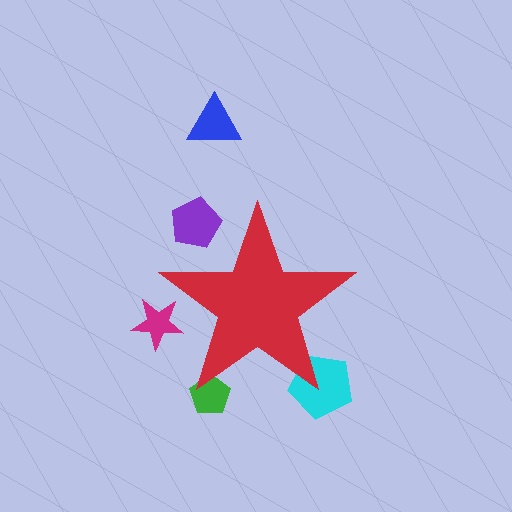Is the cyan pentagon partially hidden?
Yes, the cyan pentagon is partially hidden behind the red star.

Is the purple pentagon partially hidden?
Yes, the purple pentagon is partially hidden behind the red star.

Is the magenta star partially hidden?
Yes, the magenta star is partially hidden behind the red star.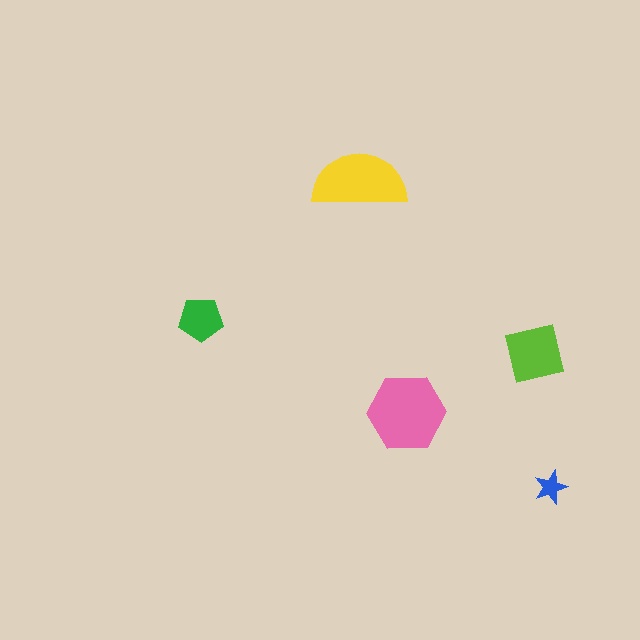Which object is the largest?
The pink hexagon.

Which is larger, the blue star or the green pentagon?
The green pentagon.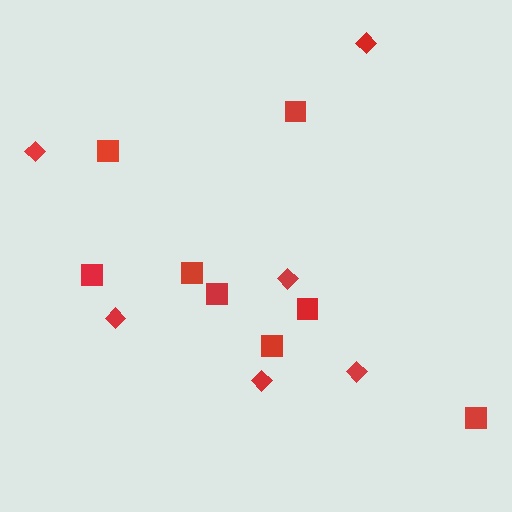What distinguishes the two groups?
There are 2 groups: one group of squares (8) and one group of diamonds (6).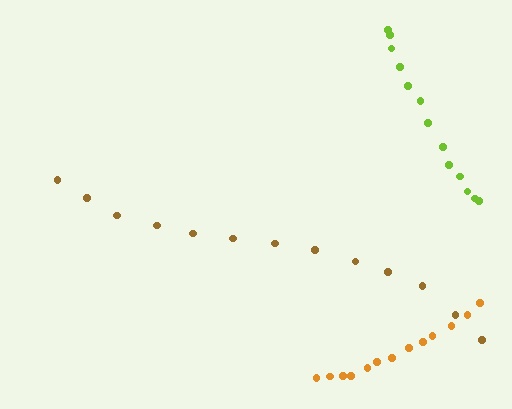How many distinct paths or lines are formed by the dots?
There are 3 distinct paths.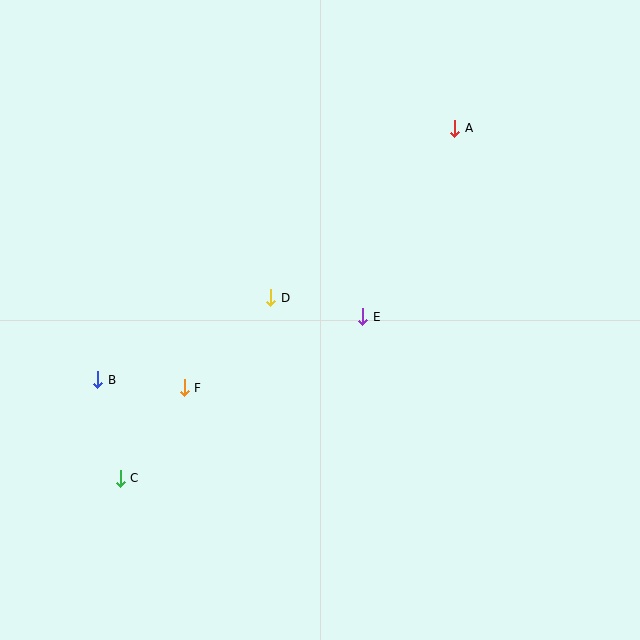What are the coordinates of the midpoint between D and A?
The midpoint between D and A is at (363, 213).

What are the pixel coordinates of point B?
Point B is at (98, 380).